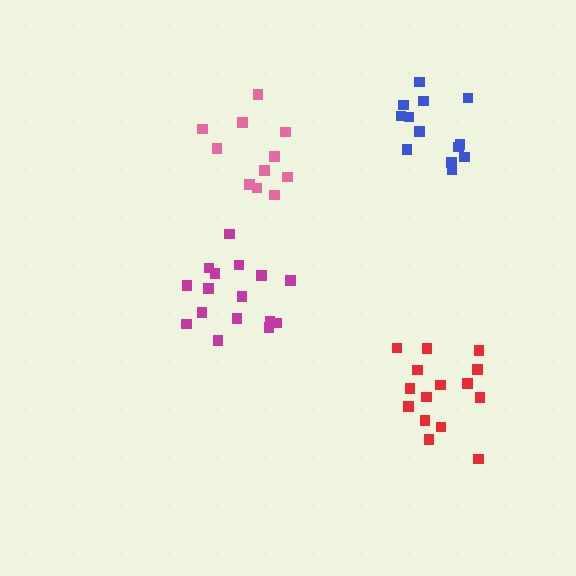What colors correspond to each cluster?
The clusters are colored: red, magenta, pink, blue.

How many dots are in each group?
Group 1: 15 dots, Group 2: 16 dots, Group 3: 11 dots, Group 4: 13 dots (55 total).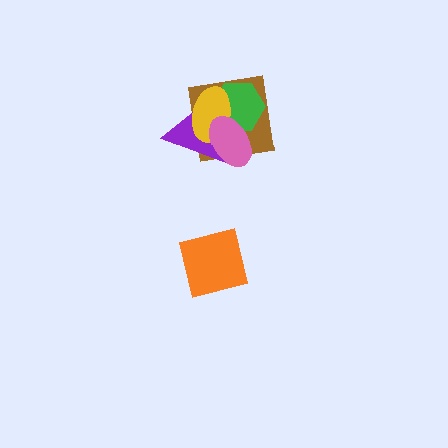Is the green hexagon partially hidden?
Yes, it is partially covered by another shape.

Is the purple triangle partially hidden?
Yes, it is partially covered by another shape.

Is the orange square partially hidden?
No, no other shape covers it.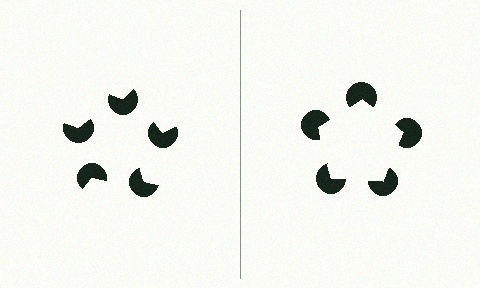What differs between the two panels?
The pac-man discs are positioned identically on both sides; only the wedge orientations differ. On the right they align to a pentagon; on the left they are misaligned.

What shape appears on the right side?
An illusory pentagon.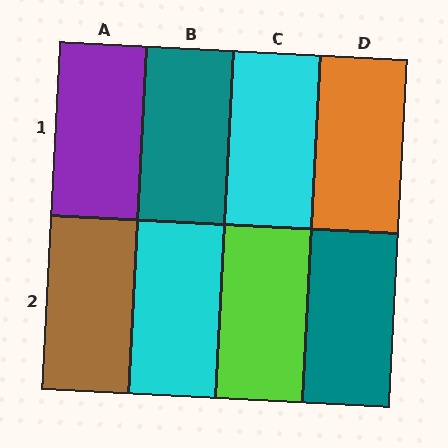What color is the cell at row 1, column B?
Teal.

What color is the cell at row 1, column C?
Cyan.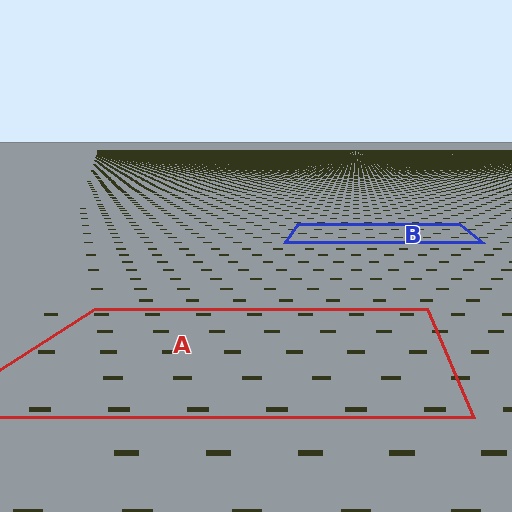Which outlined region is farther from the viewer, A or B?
Region B is farther from the viewer — the texture elements inside it appear smaller and more densely packed.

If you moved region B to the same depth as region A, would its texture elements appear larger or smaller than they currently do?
They would appear larger. At a closer depth, the same texture elements are projected at a bigger on-screen size.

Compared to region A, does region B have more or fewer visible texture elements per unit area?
Region B has more texture elements per unit area — they are packed more densely because it is farther away.